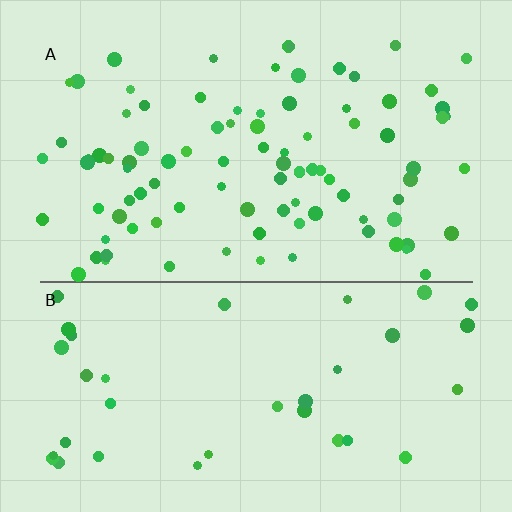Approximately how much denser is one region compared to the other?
Approximately 2.5× — region A over region B.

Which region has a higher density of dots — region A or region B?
A (the top).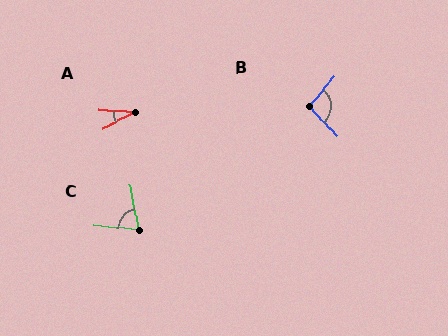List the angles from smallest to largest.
A (30°), C (74°), B (96°).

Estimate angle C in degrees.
Approximately 74 degrees.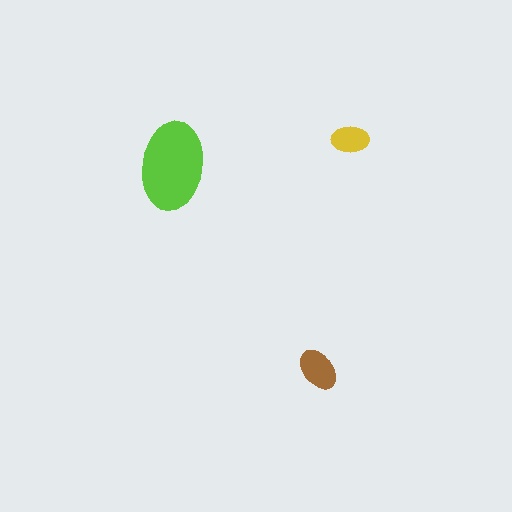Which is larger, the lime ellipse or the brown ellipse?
The lime one.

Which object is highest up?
The yellow ellipse is topmost.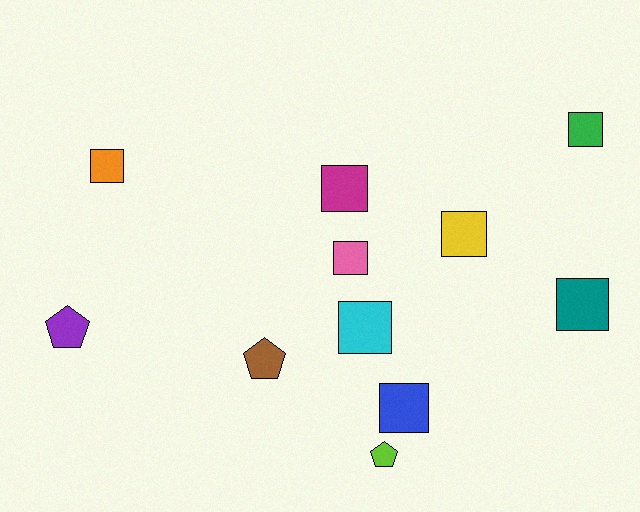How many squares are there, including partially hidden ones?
There are 8 squares.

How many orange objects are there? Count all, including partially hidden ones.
There is 1 orange object.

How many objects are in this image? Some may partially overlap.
There are 11 objects.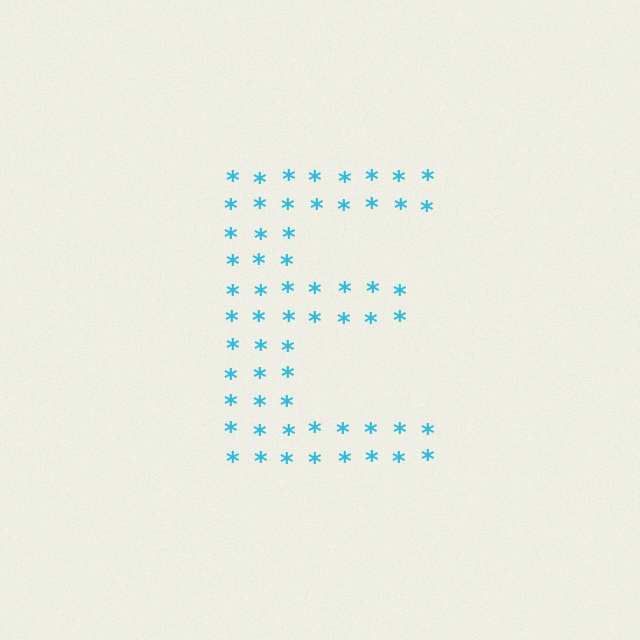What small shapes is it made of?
It is made of small asterisks.